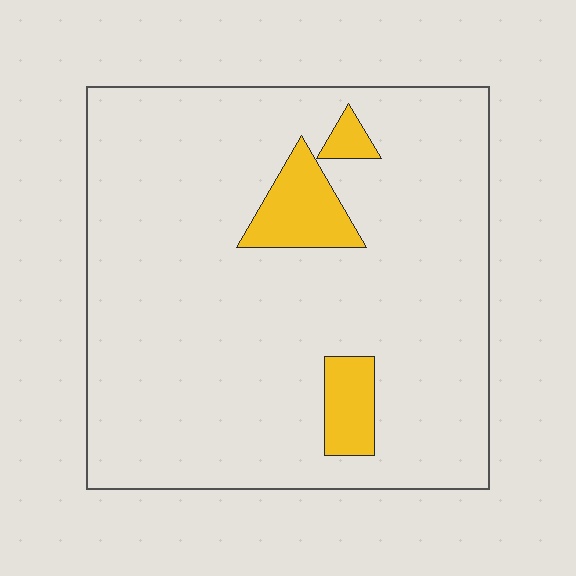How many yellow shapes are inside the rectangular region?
3.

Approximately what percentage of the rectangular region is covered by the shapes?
Approximately 10%.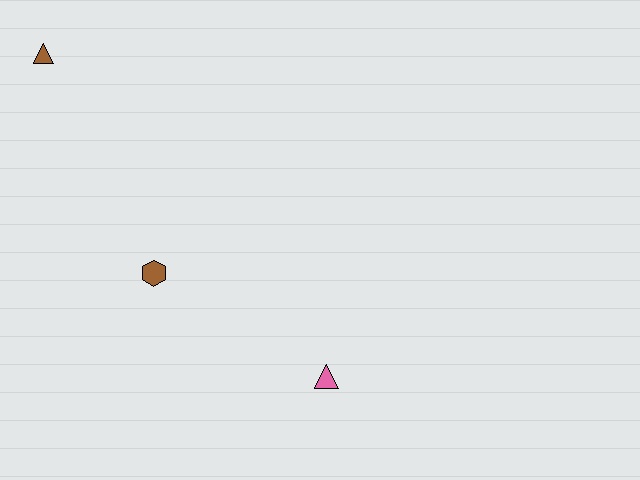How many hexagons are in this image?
There is 1 hexagon.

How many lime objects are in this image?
There are no lime objects.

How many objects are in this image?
There are 3 objects.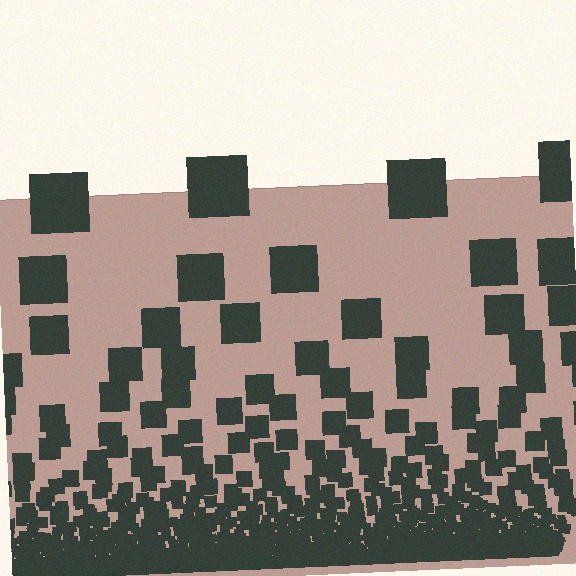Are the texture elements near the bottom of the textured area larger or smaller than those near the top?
Smaller. The gradient is inverted — elements near the bottom are smaller and denser.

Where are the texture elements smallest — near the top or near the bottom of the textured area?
Near the bottom.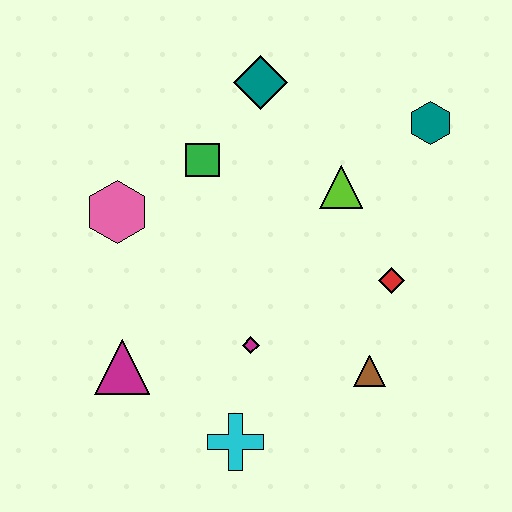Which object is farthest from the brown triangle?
The teal diamond is farthest from the brown triangle.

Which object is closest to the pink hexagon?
The green square is closest to the pink hexagon.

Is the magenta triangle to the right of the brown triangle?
No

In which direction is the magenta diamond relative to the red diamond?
The magenta diamond is to the left of the red diamond.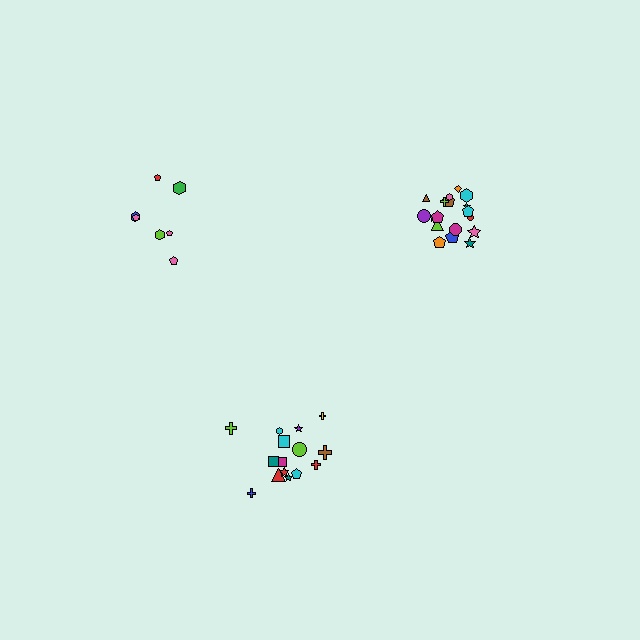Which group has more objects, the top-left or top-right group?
The top-right group.